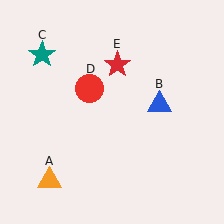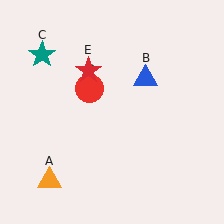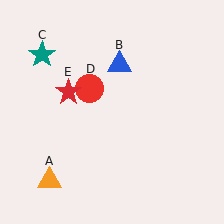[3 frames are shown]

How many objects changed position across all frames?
2 objects changed position: blue triangle (object B), red star (object E).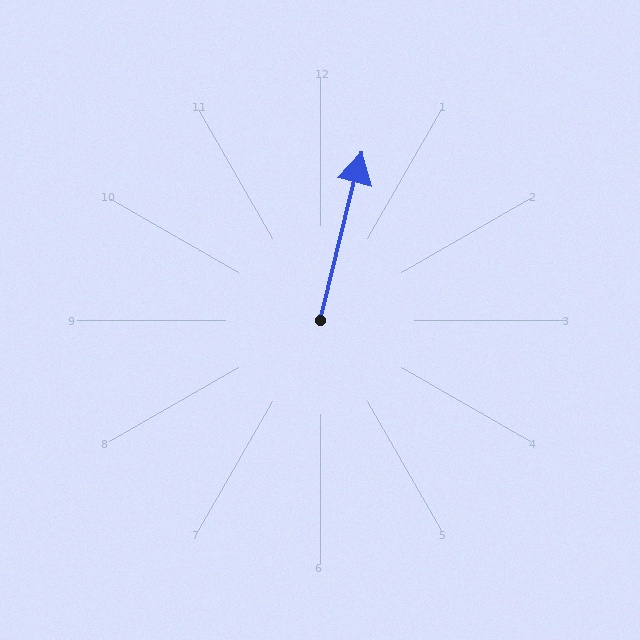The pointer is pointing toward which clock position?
Roughly 12 o'clock.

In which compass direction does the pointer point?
North.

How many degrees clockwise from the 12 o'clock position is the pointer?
Approximately 14 degrees.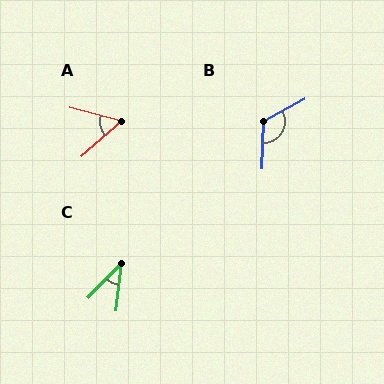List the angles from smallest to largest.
C (37°), A (56°), B (121°).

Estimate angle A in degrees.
Approximately 56 degrees.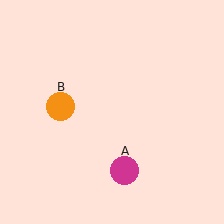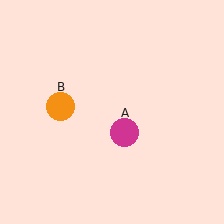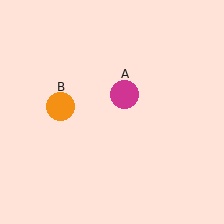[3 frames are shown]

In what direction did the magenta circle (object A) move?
The magenta circle (object A) moved up.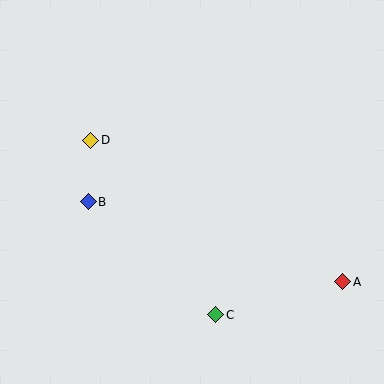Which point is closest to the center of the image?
Point B at (88, 202) is closest to the center.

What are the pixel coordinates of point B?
Point B is at (88, 202).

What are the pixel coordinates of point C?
Point C is at (216, 315).